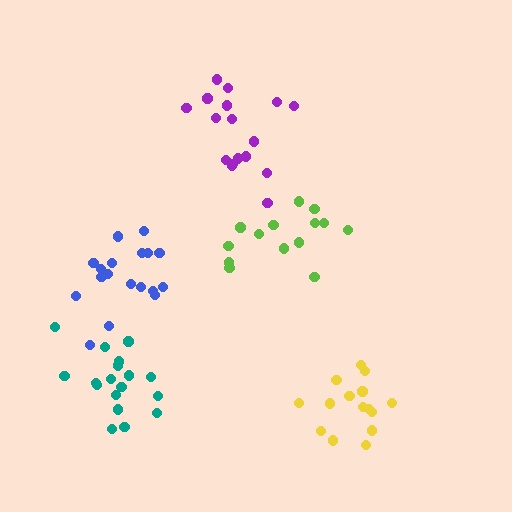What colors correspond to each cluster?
The clusters are colored: yellow, lime, blue, teal, purple.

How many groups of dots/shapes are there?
There are 5 groups.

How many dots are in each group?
Group 1: 15 dots, Group 2: 14 dots, Group 3: 18 dots, Group 4: 18 dots, Group 5: 17 dots (82 total).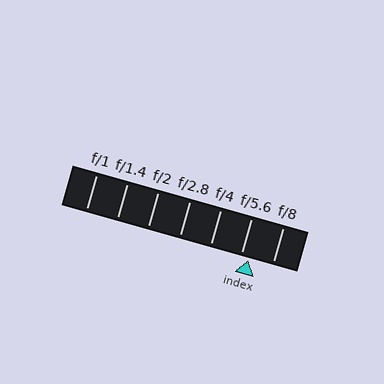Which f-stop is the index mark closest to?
The index mark is closest to f/5.6.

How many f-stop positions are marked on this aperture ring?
There are 7 f-stop positions marked.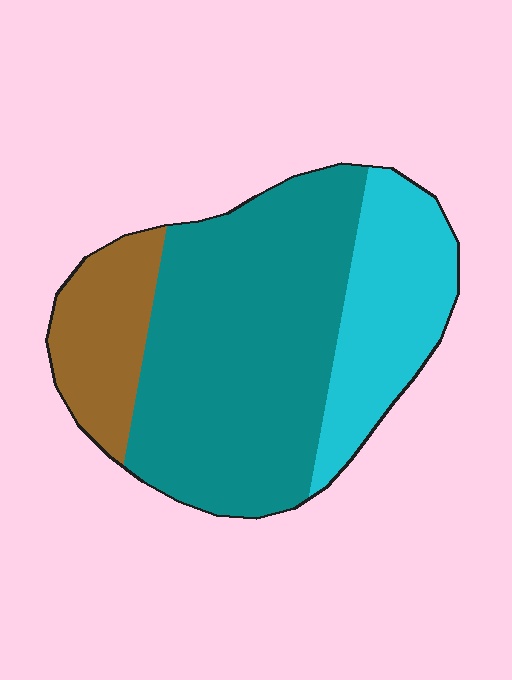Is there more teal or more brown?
Teal.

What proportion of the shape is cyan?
Cyan covers roughly 25% of the shape.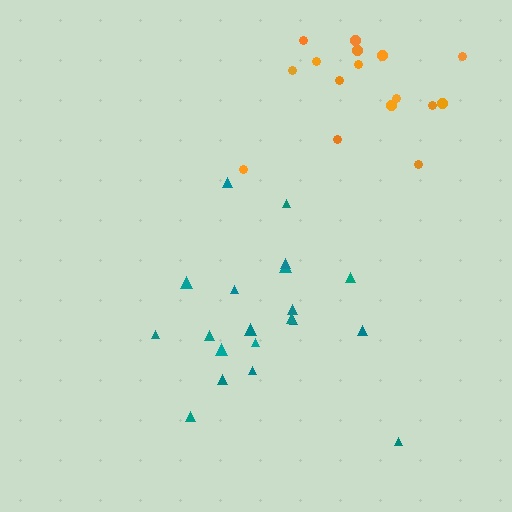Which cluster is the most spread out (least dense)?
Teal.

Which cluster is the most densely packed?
Orange.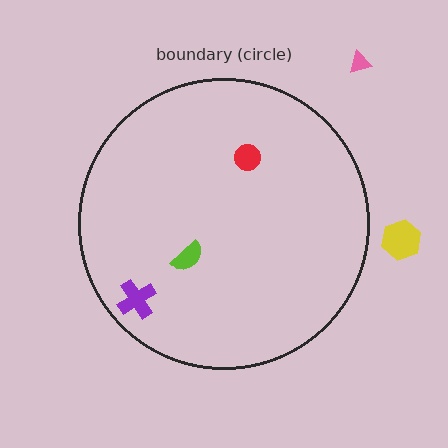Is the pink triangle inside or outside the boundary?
Outside.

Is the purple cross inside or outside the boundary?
Inside.